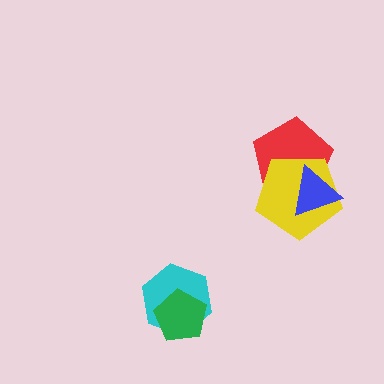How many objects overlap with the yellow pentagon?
2 objects overlap with the yellow pentagon.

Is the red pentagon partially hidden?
Yes, it is partially covered by another shape.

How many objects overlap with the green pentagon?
1 object overlaps with the green pentagon.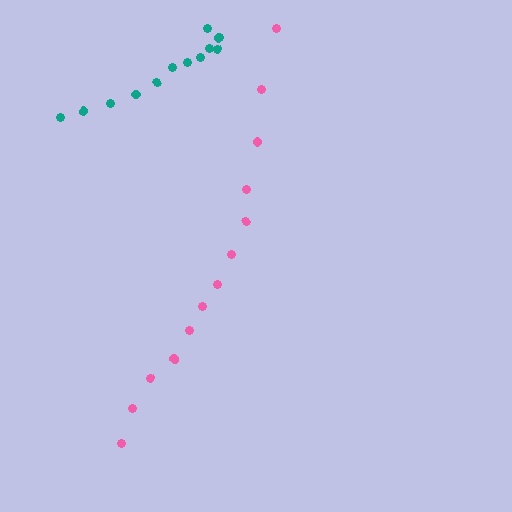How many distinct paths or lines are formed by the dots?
There are 2 distinct paths.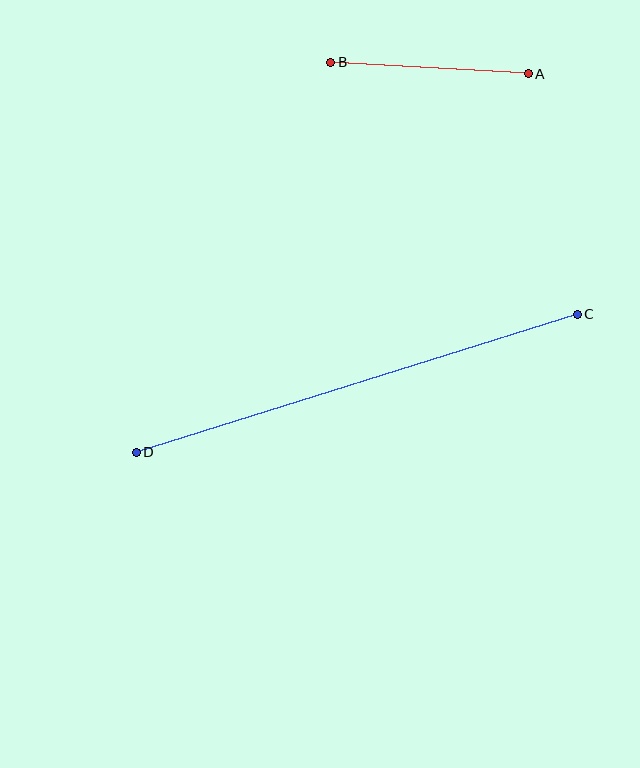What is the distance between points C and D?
The distance is approximately 462 pixels.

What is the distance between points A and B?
The distance is approximately 198 pixels.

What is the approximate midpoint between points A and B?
The midpoint is at approximately (429, 68) pixels.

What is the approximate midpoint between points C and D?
The midpoint is at approximately (357, 383) pixels.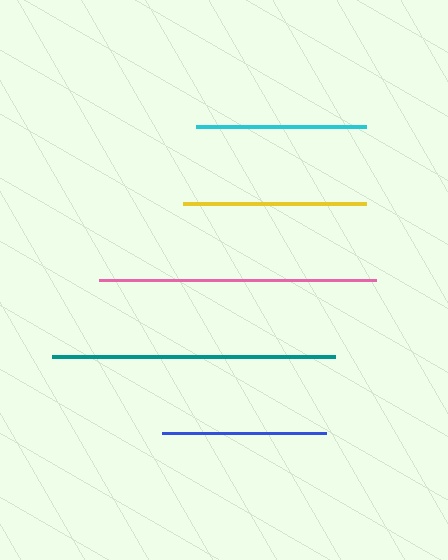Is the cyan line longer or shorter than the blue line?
The cyan line is longer than the blue line.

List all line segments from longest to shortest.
From longest to shortest: teal, pink, yellow, cyan, blue.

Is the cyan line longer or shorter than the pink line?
The pink line is longer than the cyan line.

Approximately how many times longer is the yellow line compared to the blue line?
The yellow line is approximately 1.1 times the length of the blue line.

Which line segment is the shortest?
The blue line is the shortest at approximately 165 pixels.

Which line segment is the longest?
The teal line is the longest at approximately 282 pixels.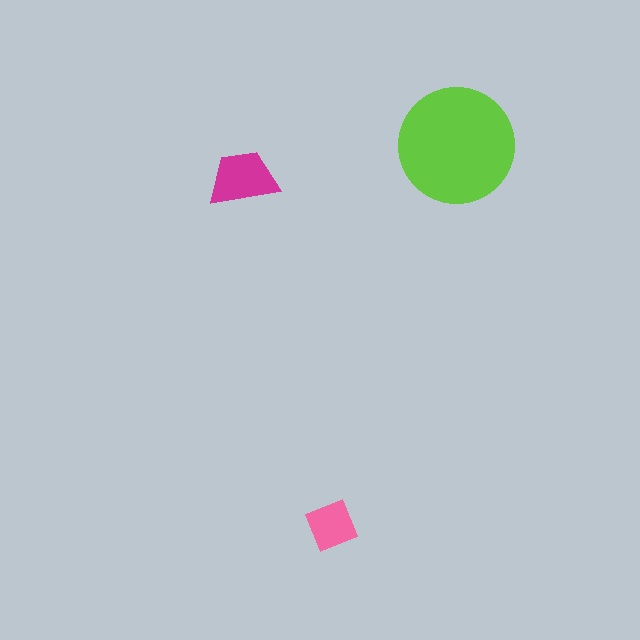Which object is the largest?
The lime circle.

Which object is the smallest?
The pink diamond.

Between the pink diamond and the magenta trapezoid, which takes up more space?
The magenta trapezoid.